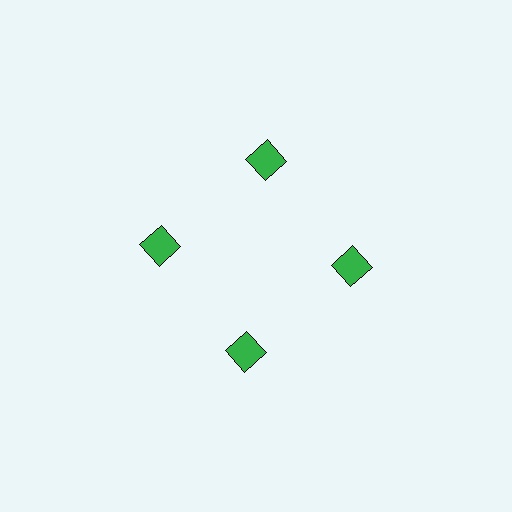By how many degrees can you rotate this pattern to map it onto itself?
The pattern maps onto itself every 90 degrees of rotation.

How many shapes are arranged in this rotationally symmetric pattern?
There are 4 shapes, arranged in 4 groups of 1.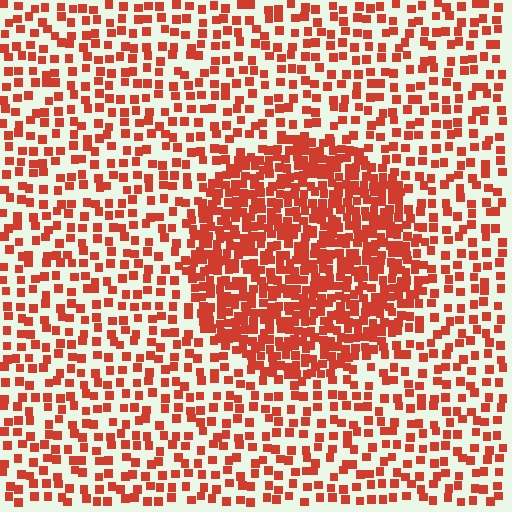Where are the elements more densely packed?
The elements are more densely packed inside the circle boundary.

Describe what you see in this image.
The image contains small red elements arranged at two different densities. A circle-shaped region is visible where the elements are more densely packed than the surrounding area.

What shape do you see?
I see a circle.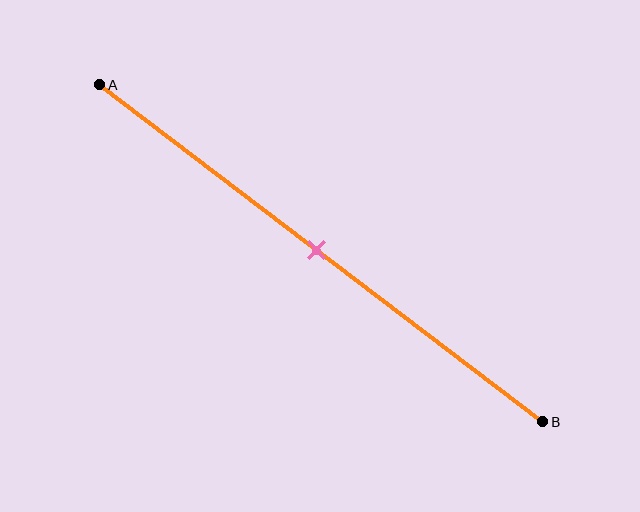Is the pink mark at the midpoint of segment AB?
Yes, the mark is approximately at the midpoint.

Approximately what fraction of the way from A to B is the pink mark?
The pink mark is approximately 50% of the way from A to B.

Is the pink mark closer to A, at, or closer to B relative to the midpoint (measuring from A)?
The pink mark is approximately at the midpoint of segment AB.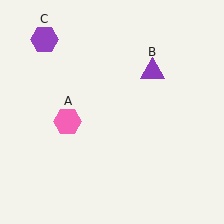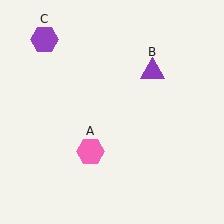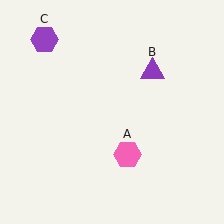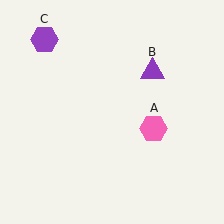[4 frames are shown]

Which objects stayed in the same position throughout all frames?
Purple triangle (object B) and purple hexagon (object C) remained stationary.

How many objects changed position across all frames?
1 object changed position: pink hexagon (object A).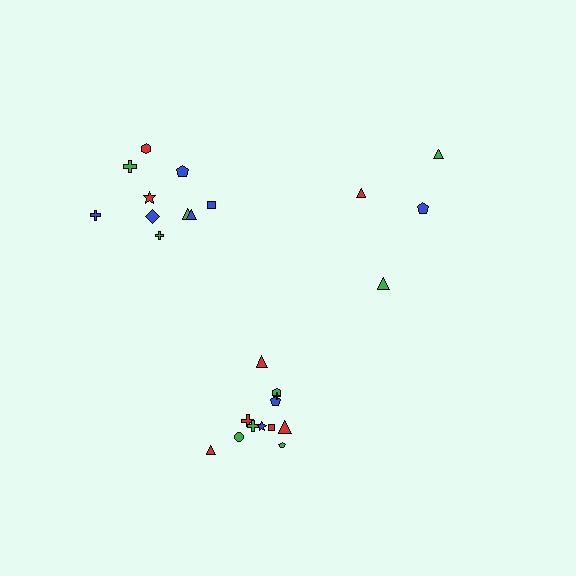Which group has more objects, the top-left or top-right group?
The top-left group.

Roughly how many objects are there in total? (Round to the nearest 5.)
Roughly 25 objects in total.